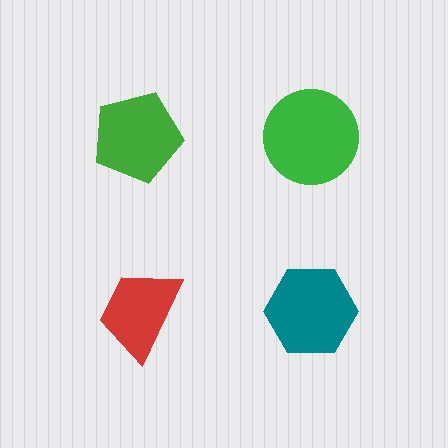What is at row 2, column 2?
A teal hexagon.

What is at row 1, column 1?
A green pentagon.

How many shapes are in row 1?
2 shapes.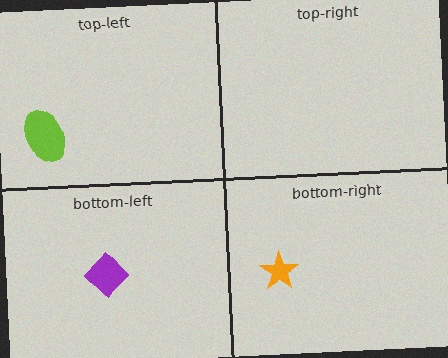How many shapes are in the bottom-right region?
1.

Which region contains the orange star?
The bottom-right region.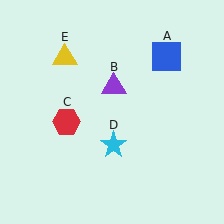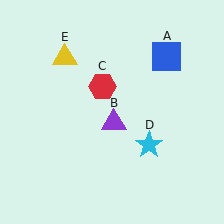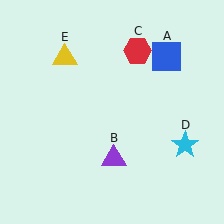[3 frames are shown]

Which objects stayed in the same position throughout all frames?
Blue square (object A) and yellow triangle (object E) remained stationary.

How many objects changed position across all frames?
3 objects changed position: purple triangle (object B), red hexagon (object C), cyan star (object D).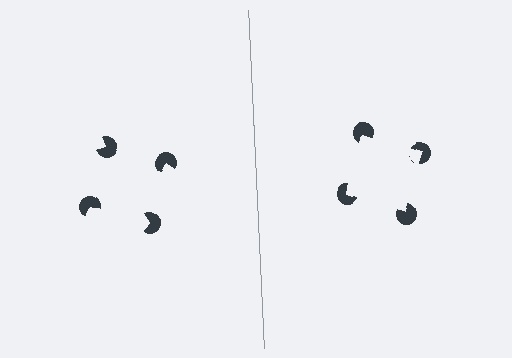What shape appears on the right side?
An illusory square.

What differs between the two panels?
The pac-man discs are positioned identically on both sides; only the wedge orientations differ. On the right they align to a square; on the left they are misaligned.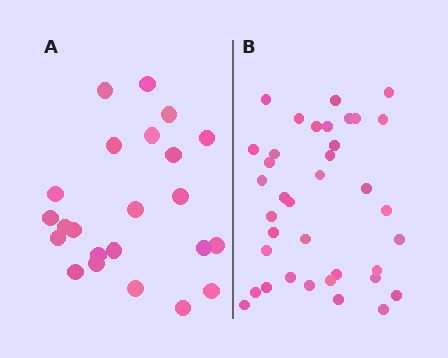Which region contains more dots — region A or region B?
Region B (the right region) has more dots.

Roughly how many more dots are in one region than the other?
Region B has approximately 15 more dots than region A.